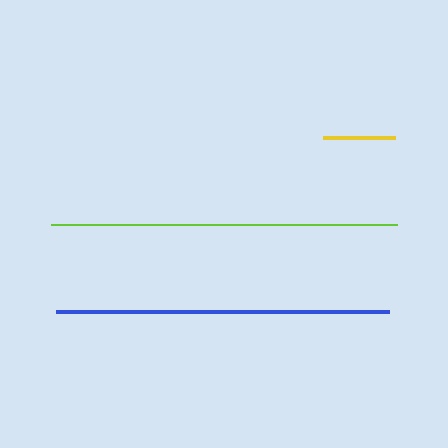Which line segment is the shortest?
The yellow line is the shortest at approximately 72 pixels.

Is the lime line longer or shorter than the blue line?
The lime line is longer than the blue line.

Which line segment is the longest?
The lime line is the longest at approximately 346 pixels.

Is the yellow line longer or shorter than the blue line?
The blue line is longer than the yellow line.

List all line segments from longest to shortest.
From longest to shortest: lime, blue, yellow.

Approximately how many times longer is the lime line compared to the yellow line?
The lime line is approximately 4.8 times the length of the yellow line.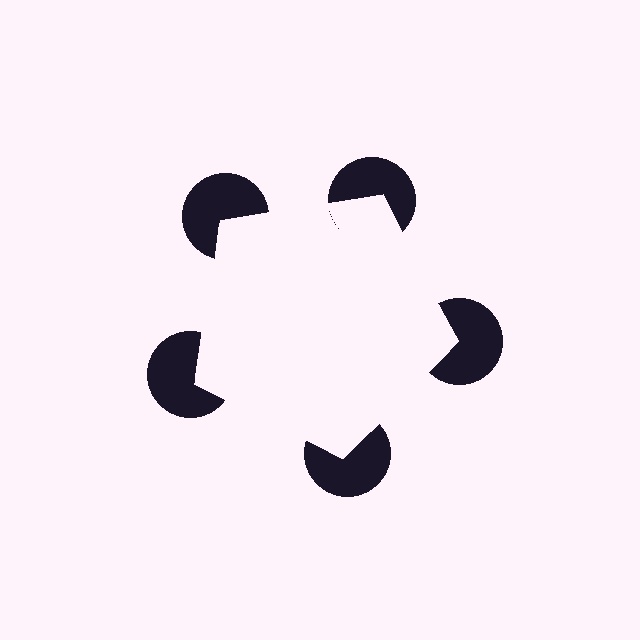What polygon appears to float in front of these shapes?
An illusory pentagon — its edges are inferred from the aligned wedge cuts in the pac-man discs, not physically drawn.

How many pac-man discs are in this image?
There are 5 — one at each vertex of the illusory pentagon.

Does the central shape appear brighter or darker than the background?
It typically appears slightly brighter than the background, even though no actual brightness change is drawn.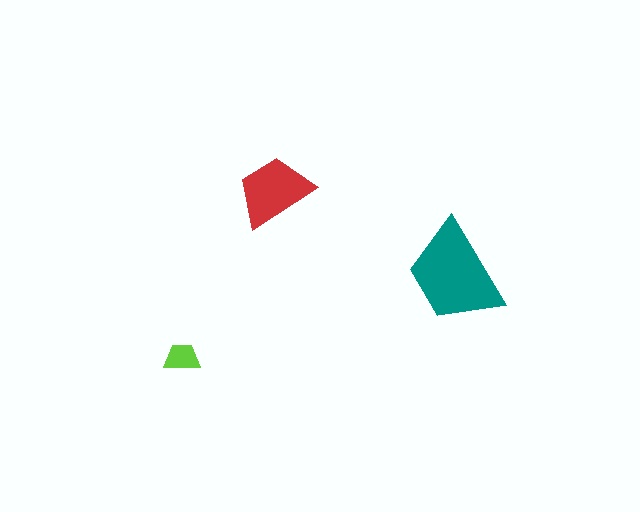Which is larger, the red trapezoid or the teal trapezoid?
The teal one.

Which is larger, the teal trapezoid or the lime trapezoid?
The teal one.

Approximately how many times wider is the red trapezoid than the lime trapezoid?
About 2 times wider.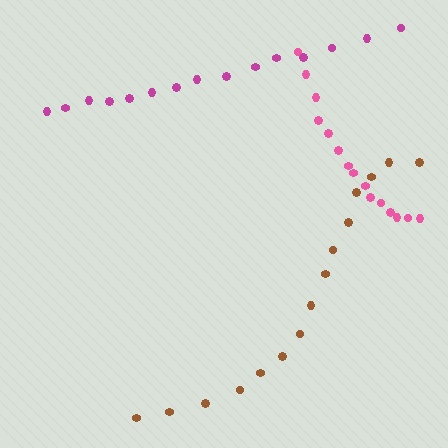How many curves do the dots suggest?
There are 3 distinct paths.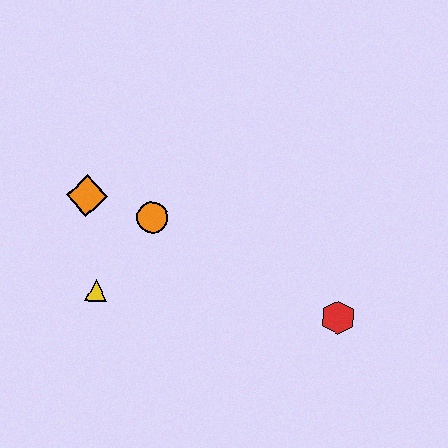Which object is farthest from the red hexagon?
The orange diamond is farthest from the red hexagon.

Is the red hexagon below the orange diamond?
Yes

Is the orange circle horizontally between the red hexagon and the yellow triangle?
Yes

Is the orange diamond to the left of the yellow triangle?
Yes